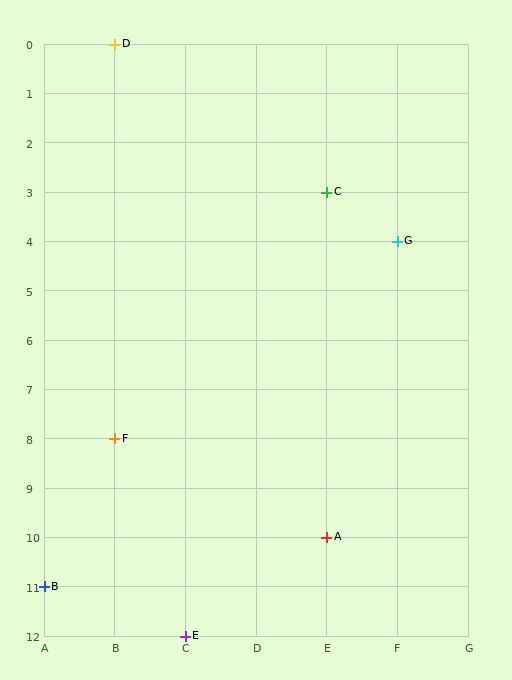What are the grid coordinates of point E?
Point E is at grid coordinates (C, 12).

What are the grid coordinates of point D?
Point D is at grid coordinates (B, 0).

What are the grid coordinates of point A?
Point A is at grid coordinates (E, 10).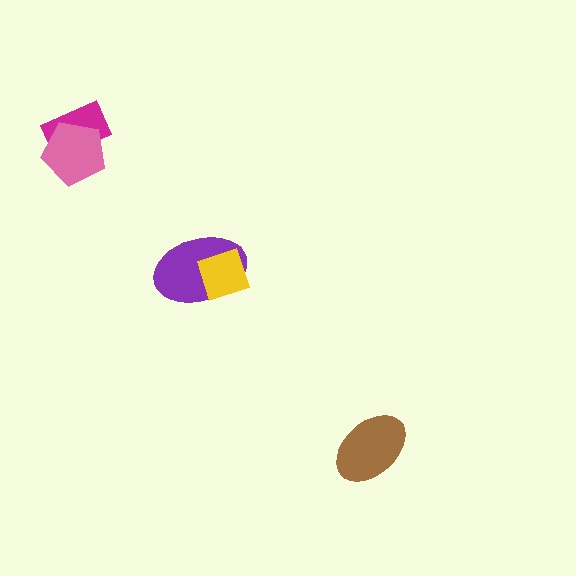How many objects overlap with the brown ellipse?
0 objects overlap with the brown ellipse.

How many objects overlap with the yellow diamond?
1 object overlaps with the yellow diamond.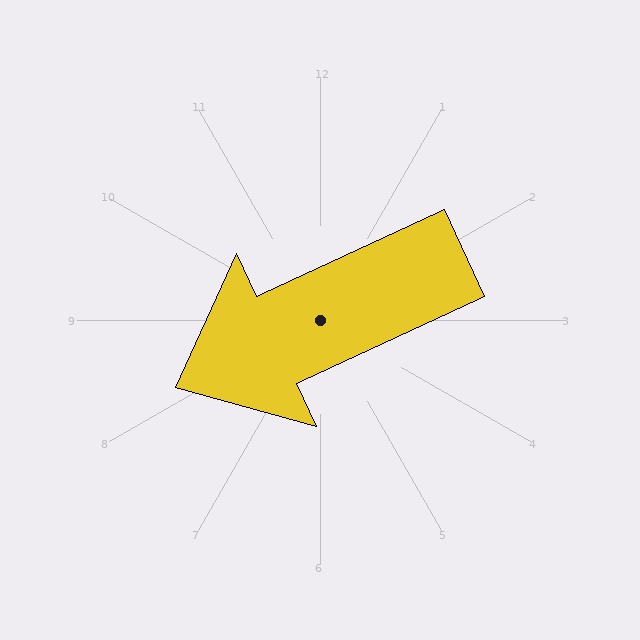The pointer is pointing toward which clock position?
Roughly 8 o'clock.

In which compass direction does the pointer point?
Southwest.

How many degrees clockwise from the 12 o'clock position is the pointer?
Approximately 245 degrees.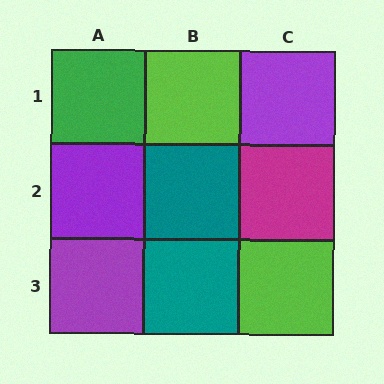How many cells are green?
1 cell is green.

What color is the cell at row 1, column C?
Purple.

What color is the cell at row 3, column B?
Teal.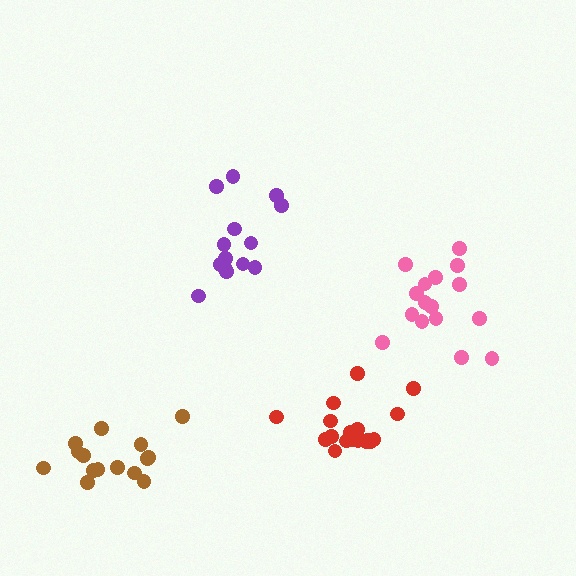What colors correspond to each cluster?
The clusters are colored: brown, purple, pink, red.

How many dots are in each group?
Group 1: 15 dots, Group 2: 14 dots, Group 3: 16 dots, Group 4: 18 dots (63 total).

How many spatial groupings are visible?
There are 4 spatial groupings.